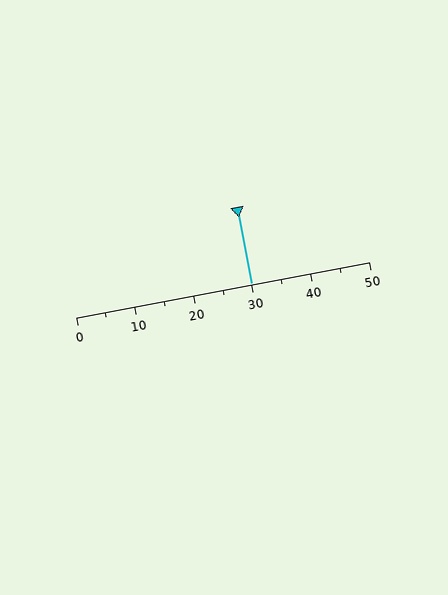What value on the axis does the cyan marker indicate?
The marker indicates approximately 30.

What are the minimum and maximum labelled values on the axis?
The axis runs from 0 to 50.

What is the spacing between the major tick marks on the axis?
The major ticks are spaced 10 apart.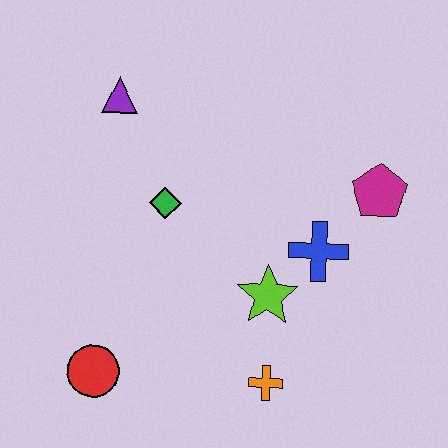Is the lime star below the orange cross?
No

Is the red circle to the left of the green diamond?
Yes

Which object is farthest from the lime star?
The purple triangle is farthest from the lime star.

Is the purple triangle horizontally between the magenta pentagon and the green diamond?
No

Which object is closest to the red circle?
The orange cross is closest to the red circle.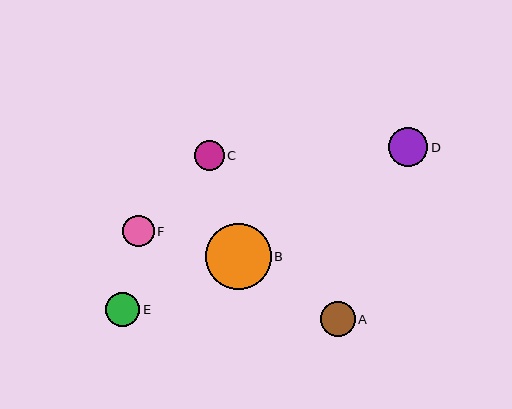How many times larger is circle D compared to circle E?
Circle D is approximately 1.1 times the size of circle E.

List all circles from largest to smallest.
From largest to smallest: B, D, A, E, F, C.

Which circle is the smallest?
Circle C is the smallest with a size of approximately 30 pixels.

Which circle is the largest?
Circle B is the largest with a size of approximately 66 pixels.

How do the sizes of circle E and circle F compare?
Circle E and circle F are approximately the same size.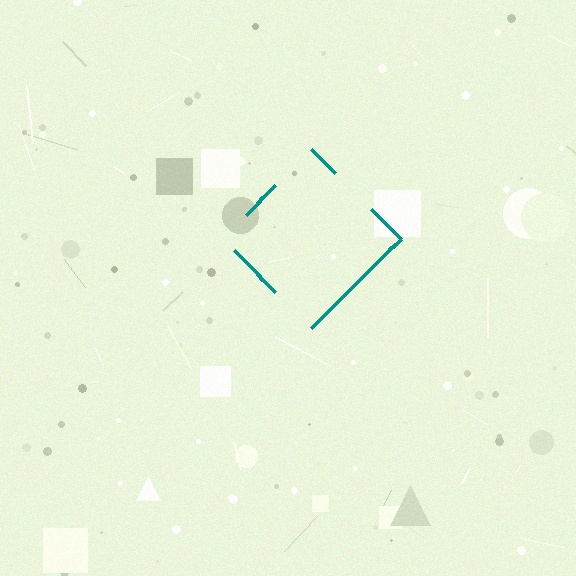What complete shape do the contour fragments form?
The contour fragments form a diamond.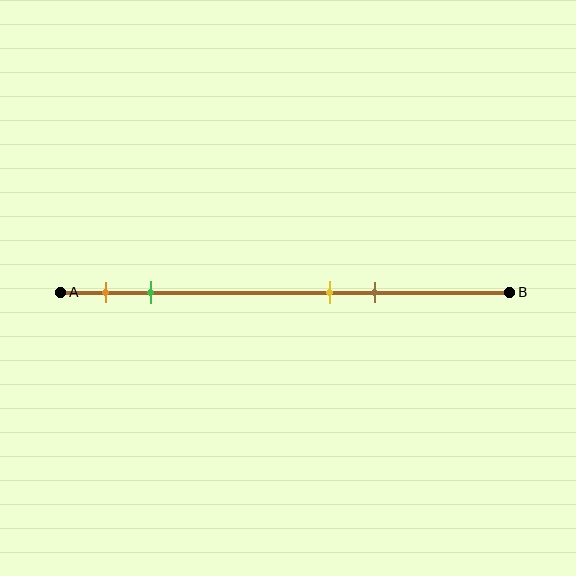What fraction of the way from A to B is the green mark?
The green mark is approximately 20% (0.2) of the way from A to B.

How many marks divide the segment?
There are 4 marks dividing the segment.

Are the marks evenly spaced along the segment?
No, the marks are not evenly spaced.